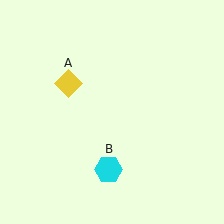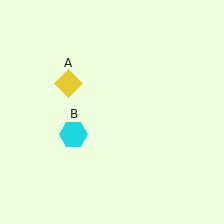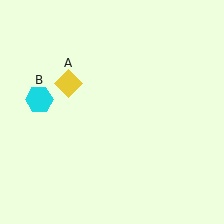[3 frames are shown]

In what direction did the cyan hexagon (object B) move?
The cyan hexagon (object B) moved up and to the left.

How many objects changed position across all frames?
1 object changed position: cyan hexagon (object B).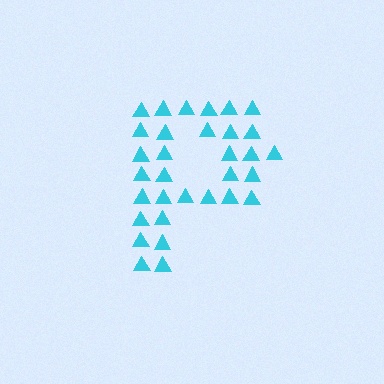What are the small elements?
The small elements are triangles.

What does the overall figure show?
The overall figure shows the letter P.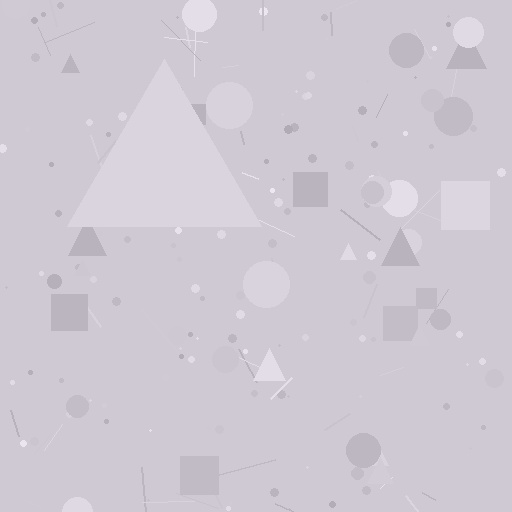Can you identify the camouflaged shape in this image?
The camouflaged shape is a triangle.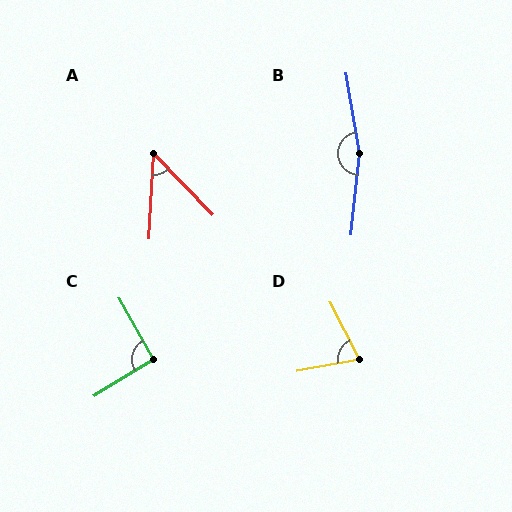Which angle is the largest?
B, at approximately 165 degrees.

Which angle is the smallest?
A, at approximately 47 degrees.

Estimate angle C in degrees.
Approximately 93 degrees.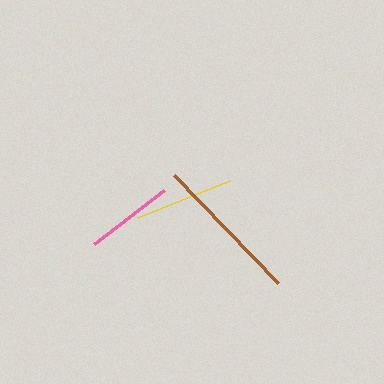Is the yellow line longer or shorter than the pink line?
The yellow line is longer than the pink line.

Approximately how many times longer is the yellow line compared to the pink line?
The yellow line is approximately 1.1 times the length of the pink line.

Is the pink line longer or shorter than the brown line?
The brown line is longer than the pink line.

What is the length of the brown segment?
The brown segment is approximately 150 pixels long.